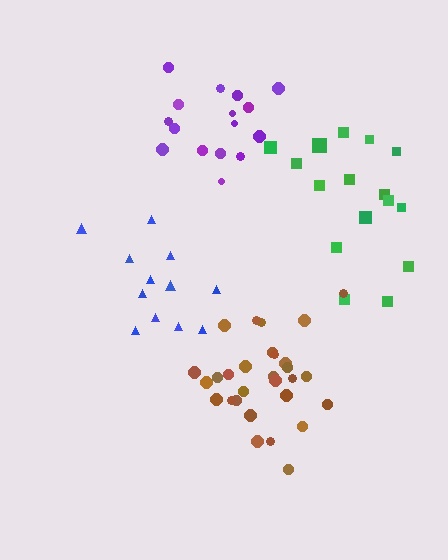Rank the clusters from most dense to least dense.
brown, purple, blue, green.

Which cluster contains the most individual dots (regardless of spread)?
Brown (29).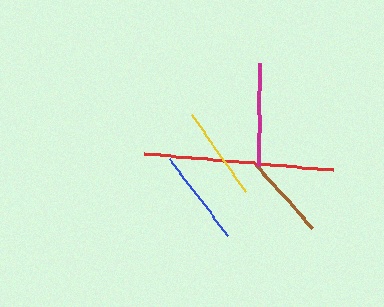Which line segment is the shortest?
The brown line is the shortest at approximately 88 pixels.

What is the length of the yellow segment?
The yellow segment is approximately 95 pixels long.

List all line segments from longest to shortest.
From longest to shortest: red, magenta, blue, yellow, brown.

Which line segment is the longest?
The red line is the longest at approximately 190 pixels.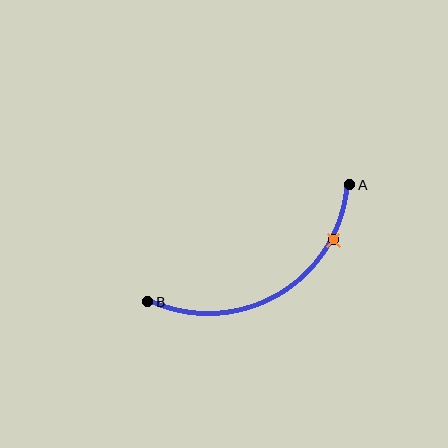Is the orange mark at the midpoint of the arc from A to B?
No. The orange mark lies on the arc but is closer to endpoint A. The arc midpoint would be at the point on the curve equidistant along the arc from both A and B.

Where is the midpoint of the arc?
The arc midpoint is the point on the curve farthest from the straight line joining A and B. It sits below that line.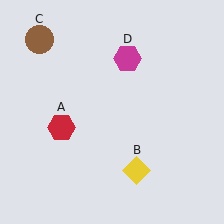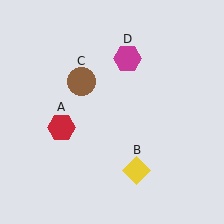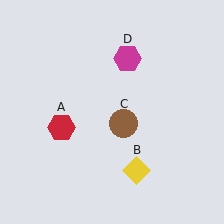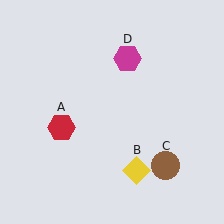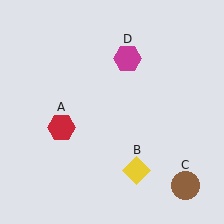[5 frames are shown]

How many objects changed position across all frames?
1 object changed position: brown circle (object C).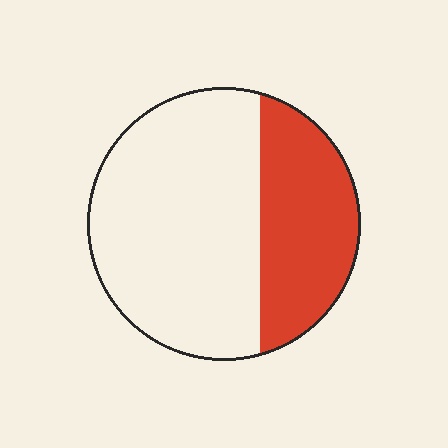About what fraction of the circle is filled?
About one third (1/3).